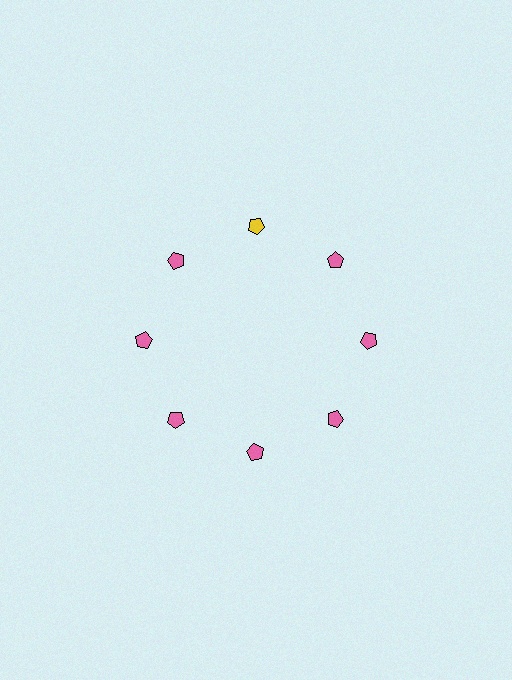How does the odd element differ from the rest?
It has a different color: yellow instead of pink.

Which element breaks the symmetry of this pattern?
The yellow pentagon at roughly the 12 o'clock position breaks the symmetry. All other shapes are pink pentagons.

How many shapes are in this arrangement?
There are 8 shapes arranged in a ring pattern.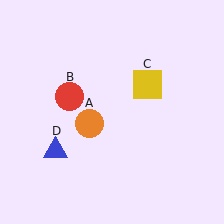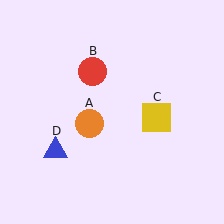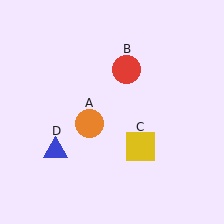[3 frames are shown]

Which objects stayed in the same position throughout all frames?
Orange circle (object A) and blue triangle (object D) remained stationary.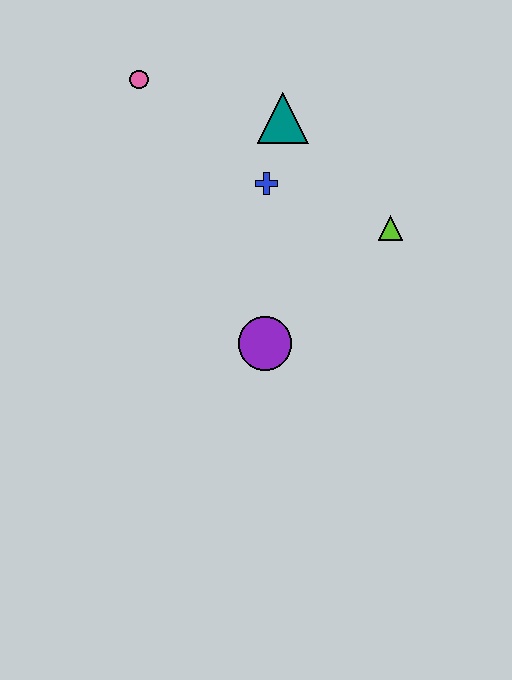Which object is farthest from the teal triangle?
The purple circle is farthest from the teal triangle.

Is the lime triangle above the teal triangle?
No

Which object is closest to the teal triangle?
The blue cross is closest to the teal triangle.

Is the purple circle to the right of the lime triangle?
No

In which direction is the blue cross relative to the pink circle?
The blue cross is to the right of the pink circle.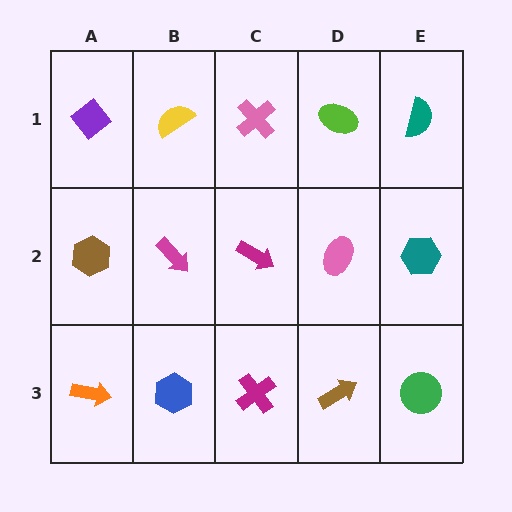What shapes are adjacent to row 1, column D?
A pink ellipse (row 2, column D), a pink cross (row 1, column C), a teal semicircle (row 1, column E).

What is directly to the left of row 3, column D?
A magenta cross.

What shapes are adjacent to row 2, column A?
A purple diamond (row 1, column A), an orange arrow (row 3, column A), a magenta arrow (row 2, column B).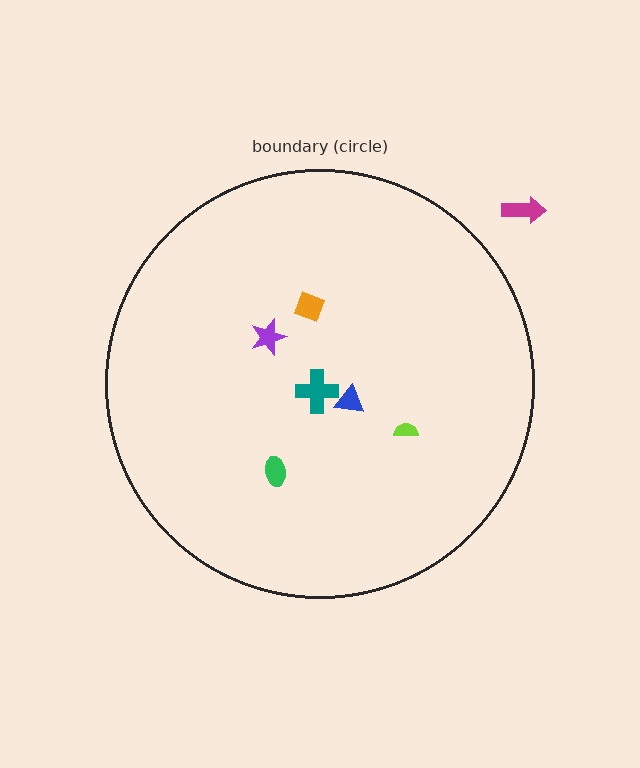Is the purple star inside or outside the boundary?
Inside.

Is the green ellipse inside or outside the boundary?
Inside.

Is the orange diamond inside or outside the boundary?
Inside.